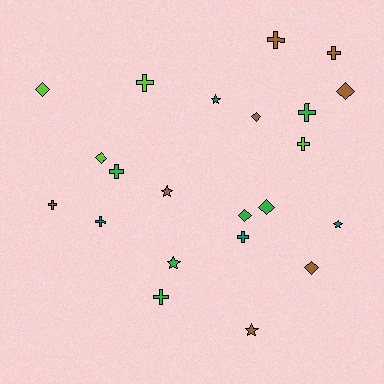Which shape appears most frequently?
Cross, with 10 objects.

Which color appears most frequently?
Brown, with 8 objects.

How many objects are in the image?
There are 22 objects.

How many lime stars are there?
There are no lime stars.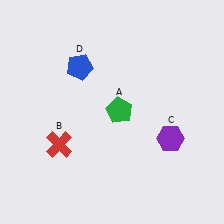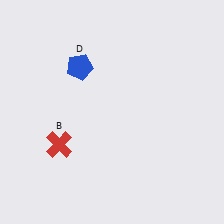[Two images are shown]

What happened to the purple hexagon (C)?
The purple hexagon (C) was removed in Image 2. It was in the bottom-right area of Image 1.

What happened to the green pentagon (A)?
The green pentagon (A) was removed in Image 2. It was in the top-right area of Image 1.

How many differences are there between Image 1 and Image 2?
There are 2 differences between the two images.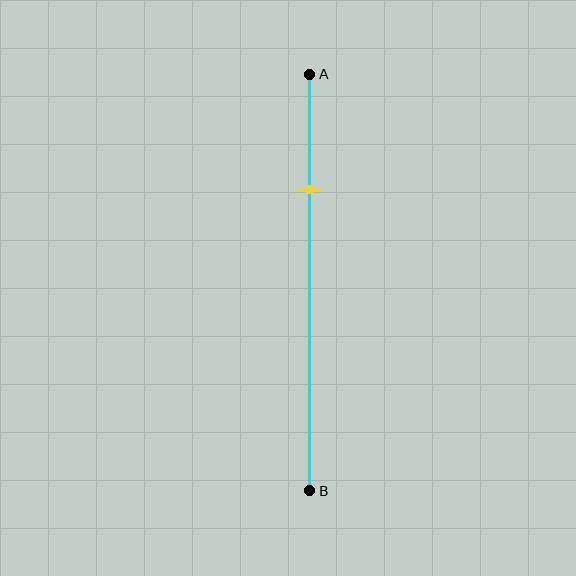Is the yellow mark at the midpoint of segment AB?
No, the mark is at about 30% from A, not at the 50% midpoint.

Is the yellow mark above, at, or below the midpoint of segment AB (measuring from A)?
The yellow mark is above the midpoint of segment AB.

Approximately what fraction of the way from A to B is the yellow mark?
The yellow mark is approximately 30% of the way from A to B.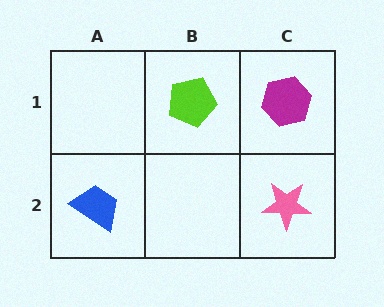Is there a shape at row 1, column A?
No, that cell is empty.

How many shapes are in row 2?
2 shapes.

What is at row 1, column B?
A lime pentagon.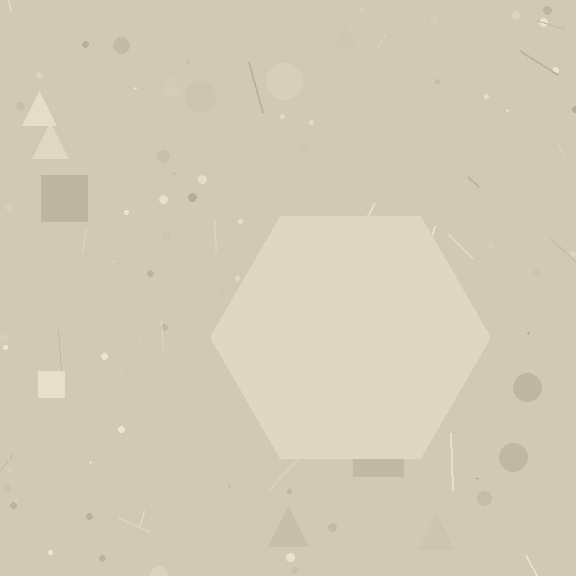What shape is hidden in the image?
A hexagon is hidden in the image.